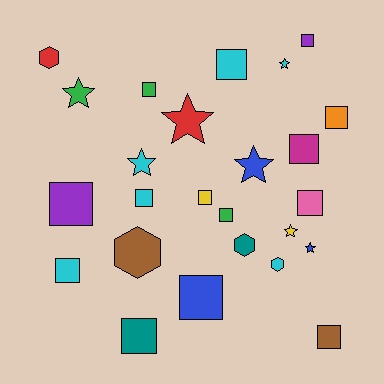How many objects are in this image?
There are 25 objects.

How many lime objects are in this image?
There are no lime objects.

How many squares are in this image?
There are 14 squares.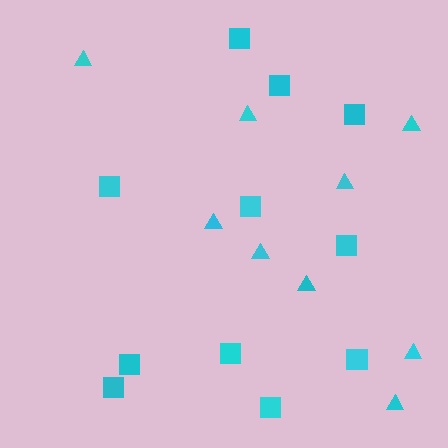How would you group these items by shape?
There are 2 groups: one group of triangles (9) and one group of squares (11).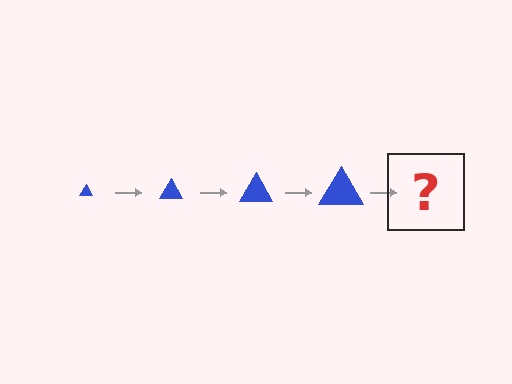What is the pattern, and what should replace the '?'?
The pattern is that the triangle gets progressively larger each step. The '?' should be a blue triangle, larger than the previous one.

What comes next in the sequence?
The next element should be a blue triangle, larger than the previous one.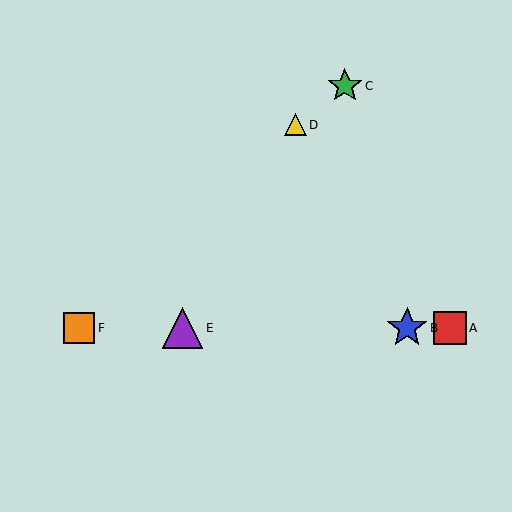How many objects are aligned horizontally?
4 objects (A, B, E, F) are aligned horizontally.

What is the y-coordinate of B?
Object B is at y≈328.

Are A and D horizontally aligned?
No, A is at y≈328 and D is at y≈125.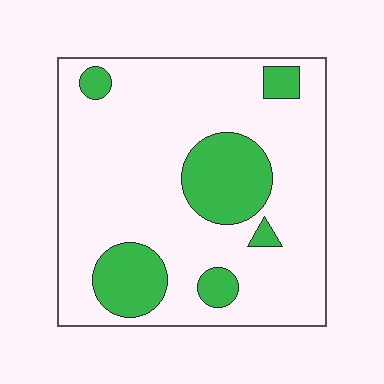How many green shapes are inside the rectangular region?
6.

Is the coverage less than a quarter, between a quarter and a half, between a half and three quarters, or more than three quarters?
Less than a quarter.